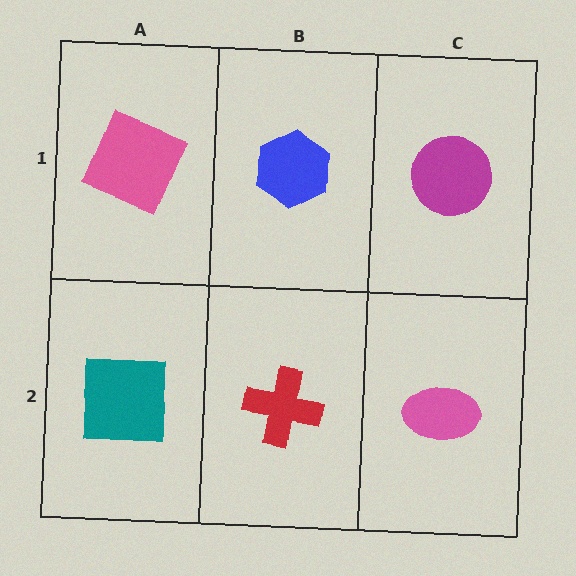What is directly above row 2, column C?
A magenta circle.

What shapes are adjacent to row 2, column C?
A magenta circle (row 1, column C), a red cross (row 2, column B).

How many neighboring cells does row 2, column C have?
2.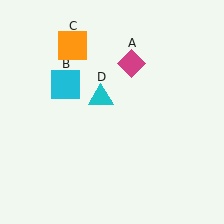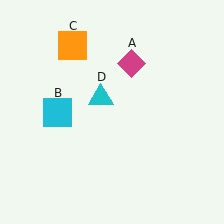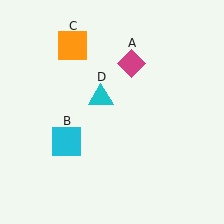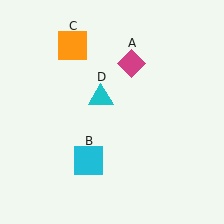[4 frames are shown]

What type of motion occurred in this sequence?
The cyan square (object B) rotated counterclockwise around the center of the scene.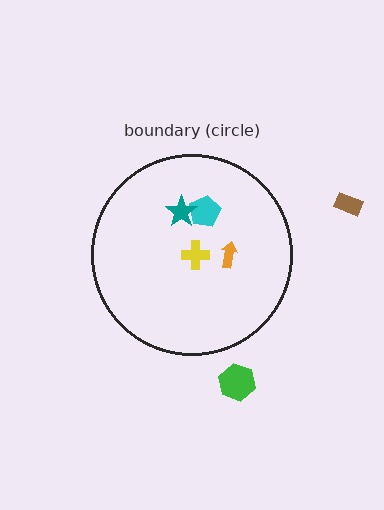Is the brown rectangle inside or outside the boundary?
Outside.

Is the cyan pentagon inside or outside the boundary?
Inside.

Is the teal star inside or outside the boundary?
Inside.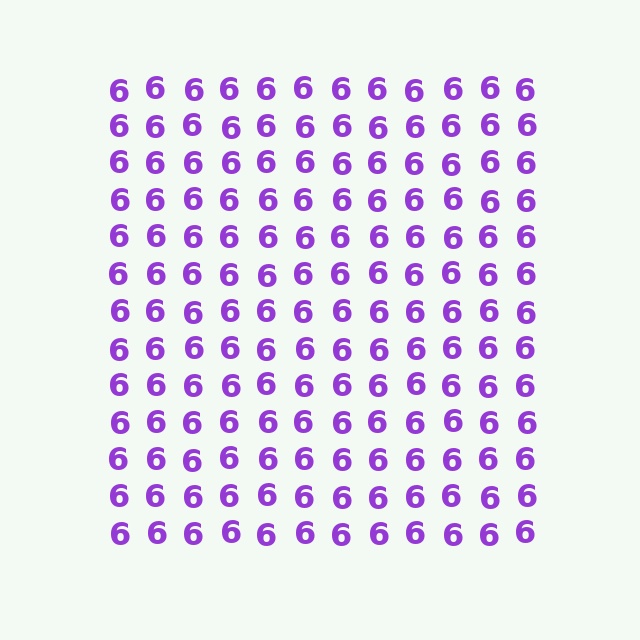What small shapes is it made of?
It is made of small digit 6's.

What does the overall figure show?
The overall figure shows a square.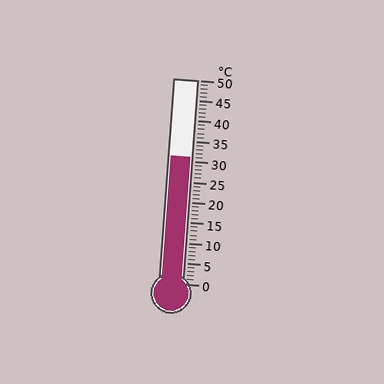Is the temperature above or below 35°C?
The temperature is below 35°C.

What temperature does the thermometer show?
The thermometer shows approximately 31°C.